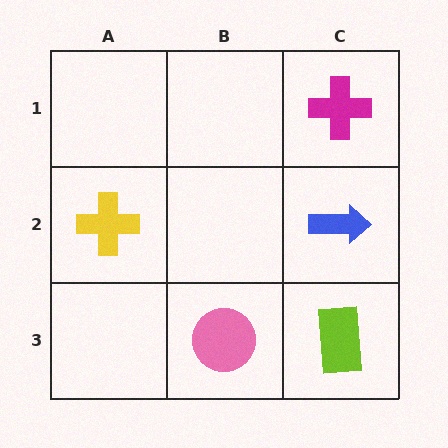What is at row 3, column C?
A lime rectangle.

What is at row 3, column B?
A pink circle.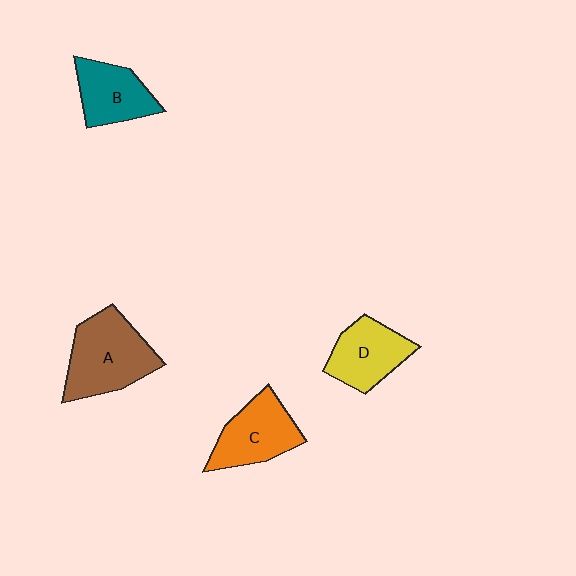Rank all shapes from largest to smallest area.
From largest to smallest: A (brown), C (orange), D (yellow), B (teal).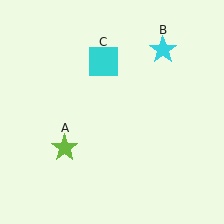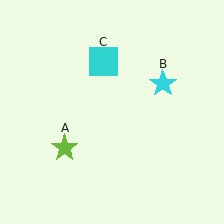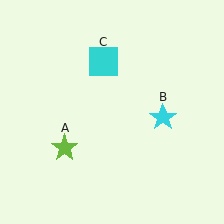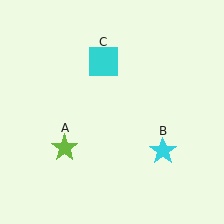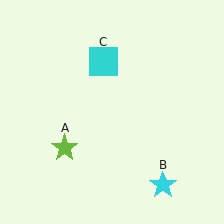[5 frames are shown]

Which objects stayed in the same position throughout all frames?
Lime star (object A) and cyan square (object C) remained stationary.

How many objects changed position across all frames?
1 object changed position: cyan star (object B).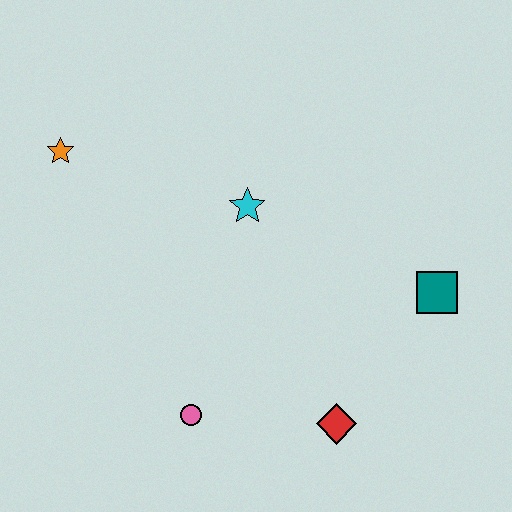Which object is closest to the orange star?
The cyan star is closest to the orange star.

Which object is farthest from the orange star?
The teal square is farthest from the orange star.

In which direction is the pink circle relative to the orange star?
The pink circle is below the orange star.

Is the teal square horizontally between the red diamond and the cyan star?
No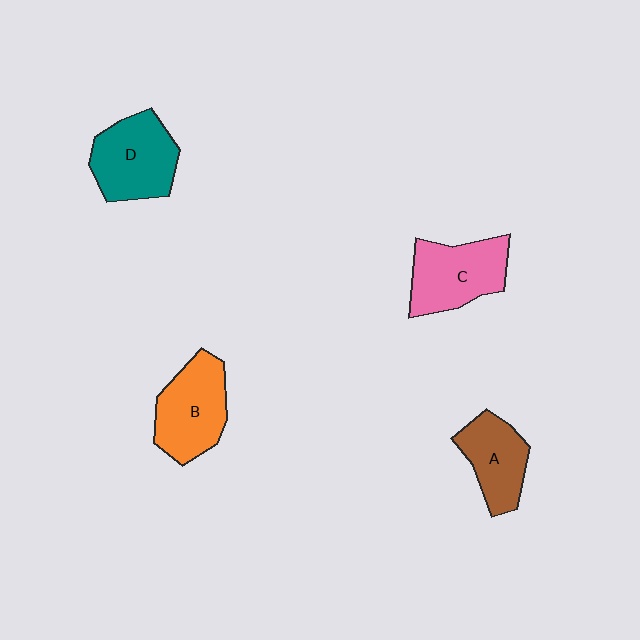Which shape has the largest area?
Shape D (teal).